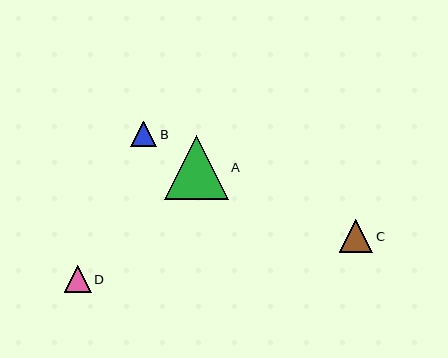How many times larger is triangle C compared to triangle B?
Triangle C is approximately 1.3 times the size of triangle B.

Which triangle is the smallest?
Triangle B is the smallest with a size of approximately 26 pixels.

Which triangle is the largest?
Triangle A is the largest with a size of approximately 64 pixels.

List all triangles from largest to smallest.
From largest to smallest: A, C, D, B.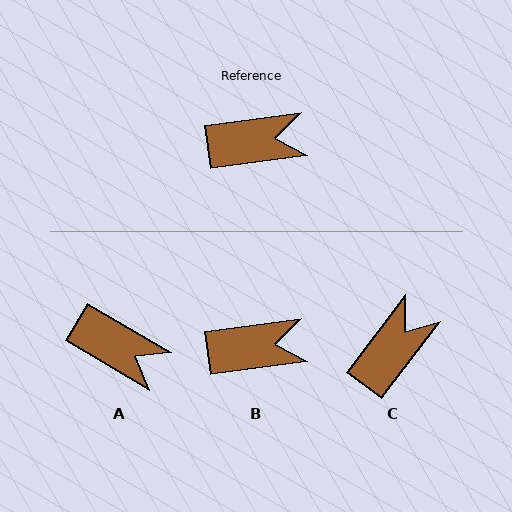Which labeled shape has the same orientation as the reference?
B.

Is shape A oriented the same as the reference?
No, it is off by about 38 degrees.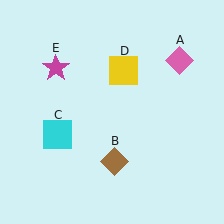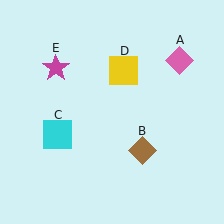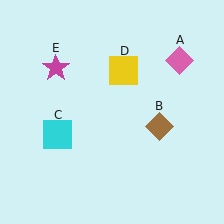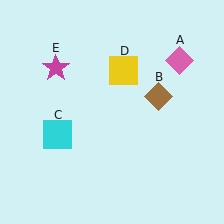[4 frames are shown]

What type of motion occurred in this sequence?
The brown diamond (object B) rotated counterclockwise around the center of the scene.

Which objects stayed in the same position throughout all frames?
Pink diamond (object A) and cyan square (object C) and yellow square (object D) and magenta star (object E) remained stationary.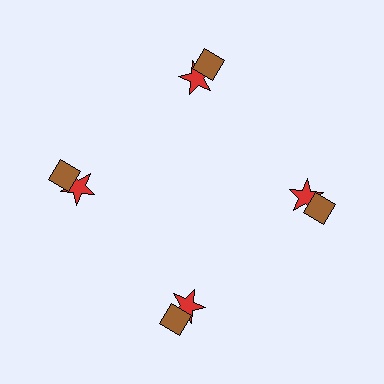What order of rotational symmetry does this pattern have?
This pattern has 4-fold rotational symmetry.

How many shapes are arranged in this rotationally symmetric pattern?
There are 8 shapes, arranged in 4 groups of 2.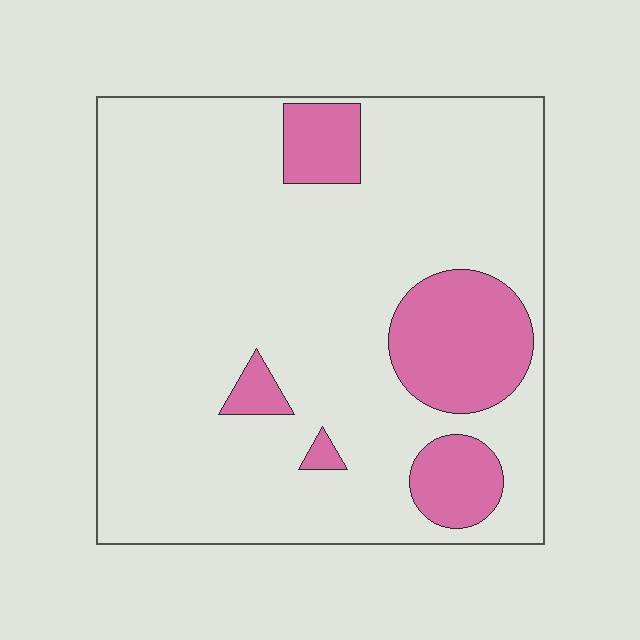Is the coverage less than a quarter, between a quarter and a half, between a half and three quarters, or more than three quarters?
Less than a quarter.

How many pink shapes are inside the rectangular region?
5.